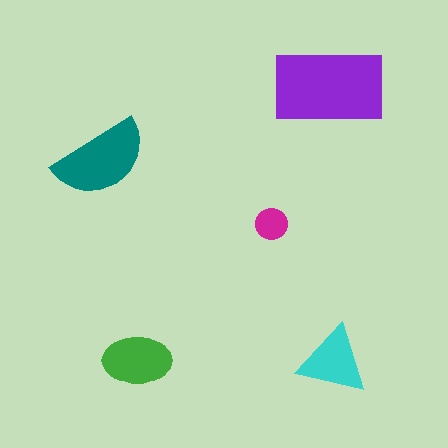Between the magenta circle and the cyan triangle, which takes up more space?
The cyan triangle.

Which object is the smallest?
The magenta circle.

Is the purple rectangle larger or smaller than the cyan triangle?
Larger.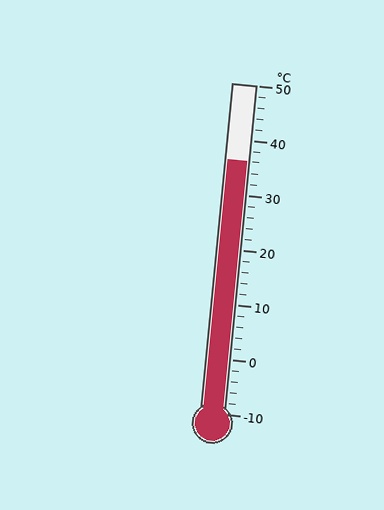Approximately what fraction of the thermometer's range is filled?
The thermometer is filled to approximately 75% of its range.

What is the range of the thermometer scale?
The thermometer scale ranges from -10°C to 50°C.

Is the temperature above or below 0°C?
The temperature is above 0°C.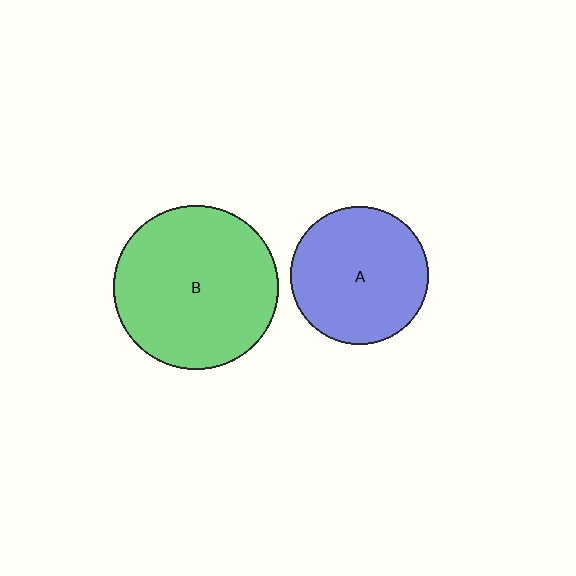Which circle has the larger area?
Circle B (green).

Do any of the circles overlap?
No, none of the circles overlap.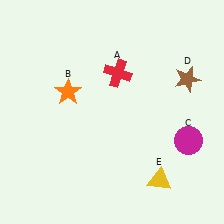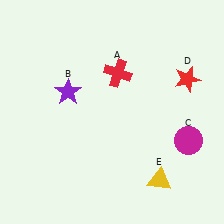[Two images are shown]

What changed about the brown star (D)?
In Image 1, D is brown. In Image 2, it changed to red.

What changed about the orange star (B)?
In Image 1, B is orange. In Image 2, it changed to purple.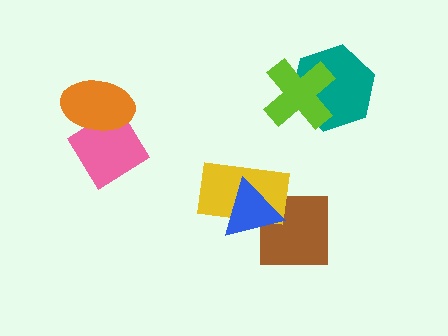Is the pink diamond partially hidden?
Yes, it is partially covered by another shape.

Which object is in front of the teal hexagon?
The lime cross is in front of the teal hexagon.